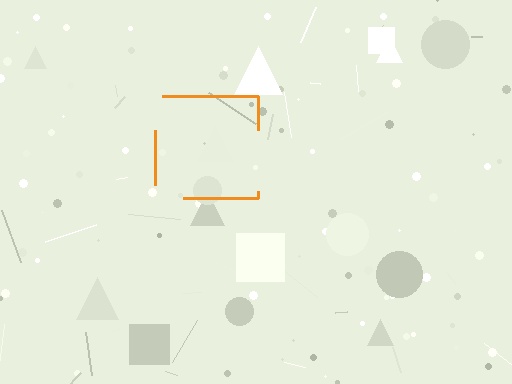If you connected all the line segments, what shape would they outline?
They would outline a square.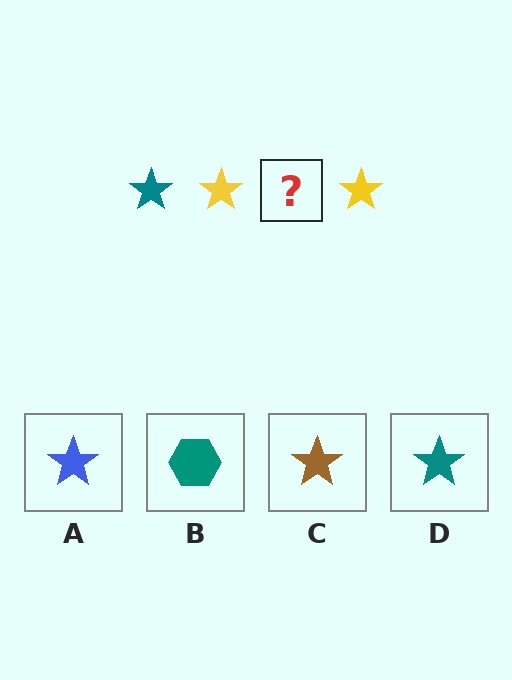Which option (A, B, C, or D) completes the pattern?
D.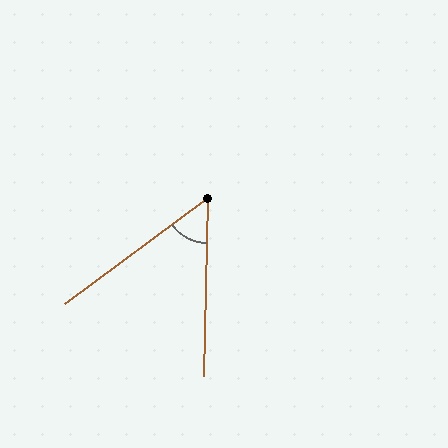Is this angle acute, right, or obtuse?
It is acute.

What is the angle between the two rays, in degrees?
Approximately 52 degrees.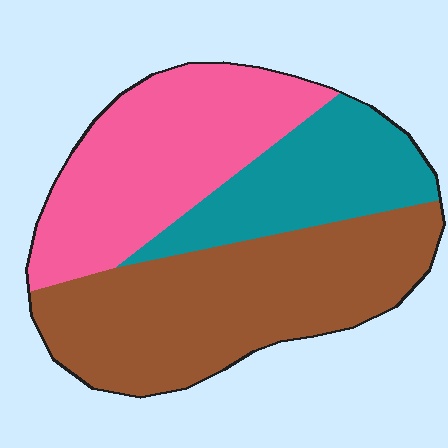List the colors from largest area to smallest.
From largest to smallest: brown, pink, teal.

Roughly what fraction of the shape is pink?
Pink takes up about one third (1/3) of the shape.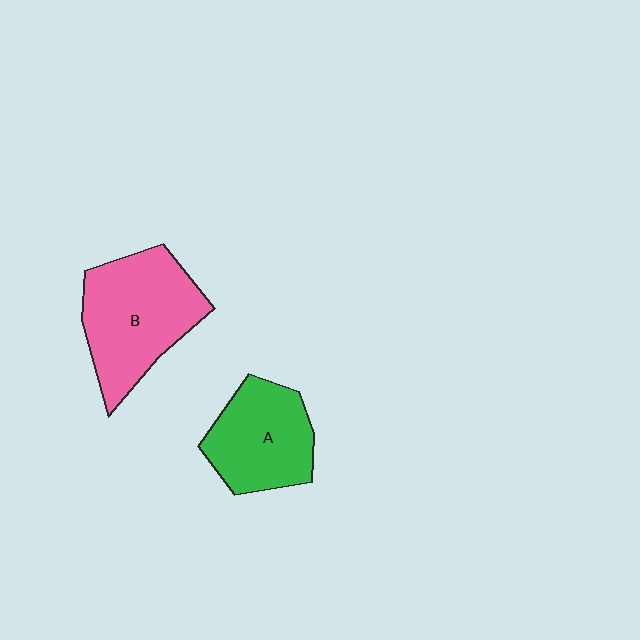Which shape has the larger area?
Shape B (pink).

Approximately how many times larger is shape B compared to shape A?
Approximately 1.3 times.